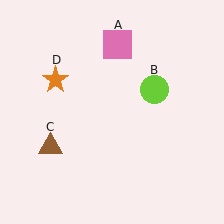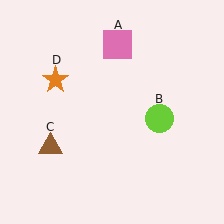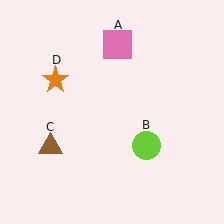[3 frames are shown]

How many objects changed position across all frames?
1 object changed position: lime circle (object B).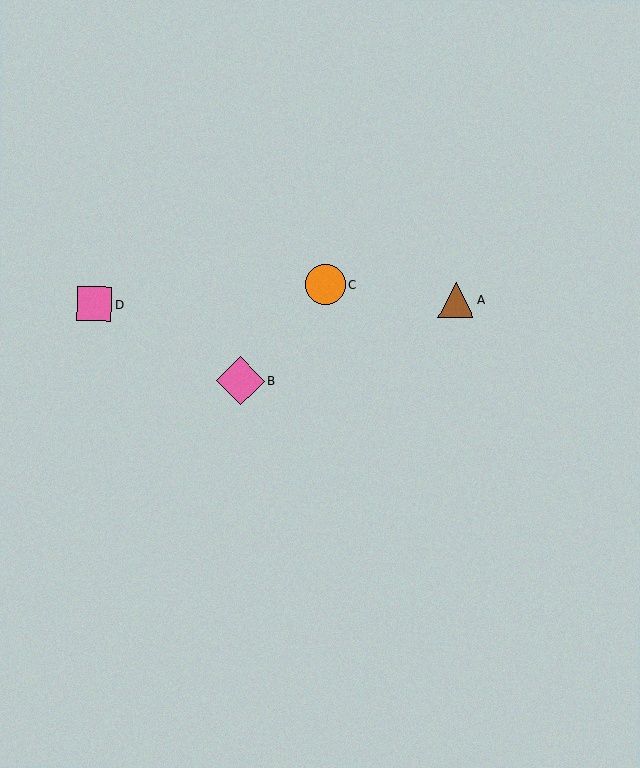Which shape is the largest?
The pink diamond (labeled B) is the largest.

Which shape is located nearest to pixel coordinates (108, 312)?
The pink square (labeled D) at (94, 304) is nearest to that location.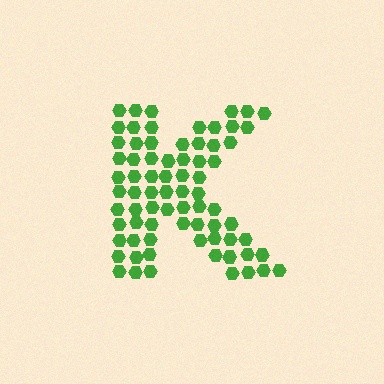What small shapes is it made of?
It is made of small hexagons.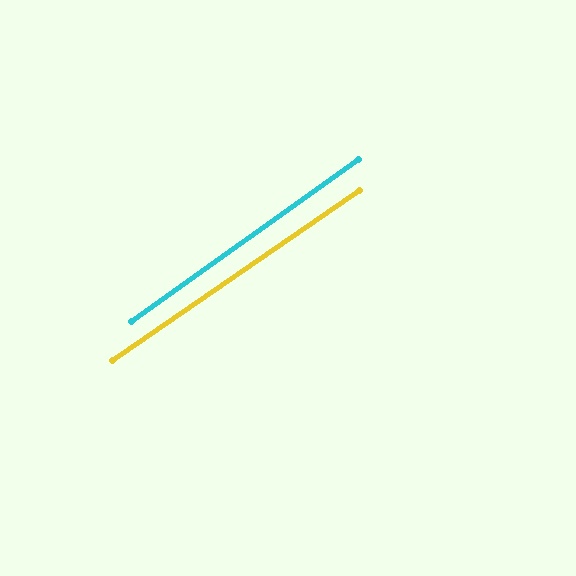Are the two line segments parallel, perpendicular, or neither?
Parallel — their directions differ by only 0.9°.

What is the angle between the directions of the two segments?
Approximately 1 degree.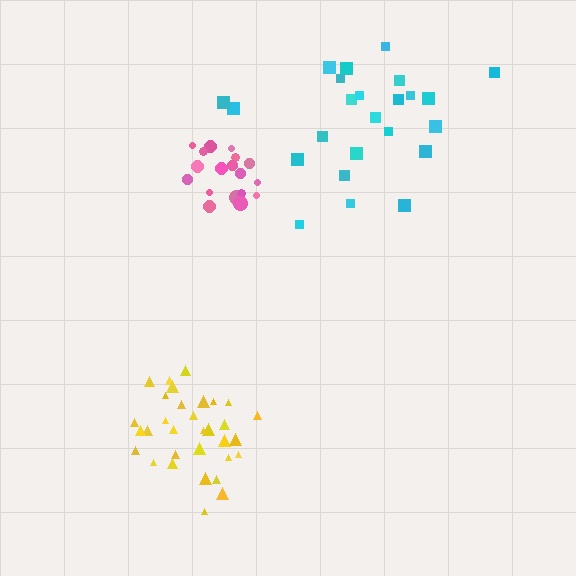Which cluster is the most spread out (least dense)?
Cyan.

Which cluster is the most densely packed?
Pink.